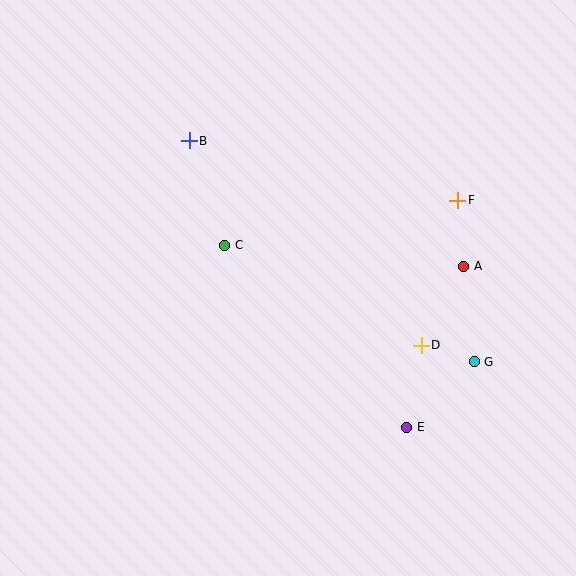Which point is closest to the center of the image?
Point C at (225, 245) is closest to the center.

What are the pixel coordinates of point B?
Point B is at (189, 141).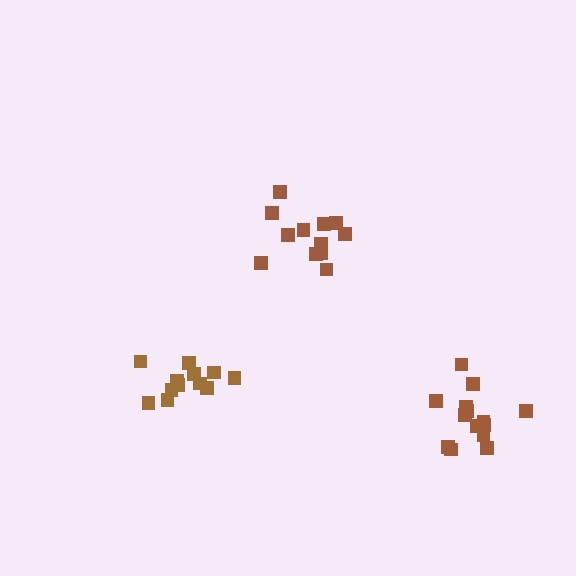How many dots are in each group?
Group 1: 12 dots, Group 2: 12 dots, Group 3: 14 dots (38 total).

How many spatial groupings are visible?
There are 3 spatial groupings.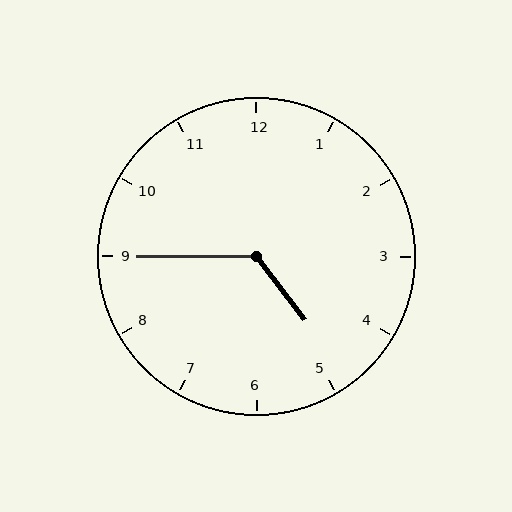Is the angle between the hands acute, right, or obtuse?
It is obtuse.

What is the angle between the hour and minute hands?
Approximately 128 degrees.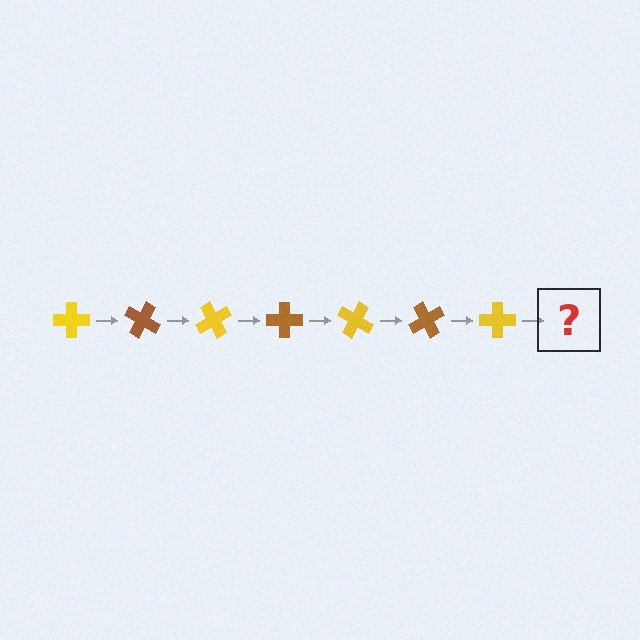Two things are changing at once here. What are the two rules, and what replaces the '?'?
The two rules are that it rotates 30 degrees each step and the color cycles through yellow and brown. The '?' should be a brown cross, rotated 210 degrees from the start.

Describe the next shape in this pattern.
It should be a brown cross, rotated 210 degrees from the start.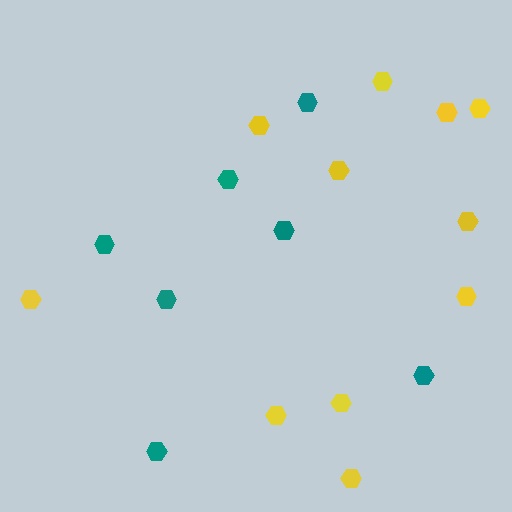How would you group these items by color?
There are 2 groups: one group of teal hexagons (7) and one group of yellow hexagons (11).